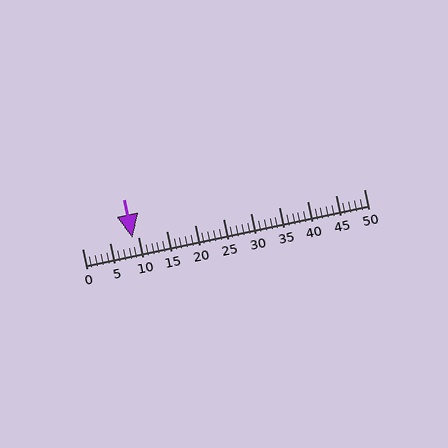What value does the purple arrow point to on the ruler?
The purple arrow points to approximately 9.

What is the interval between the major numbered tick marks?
The major tick marks are spaced 5 units apart.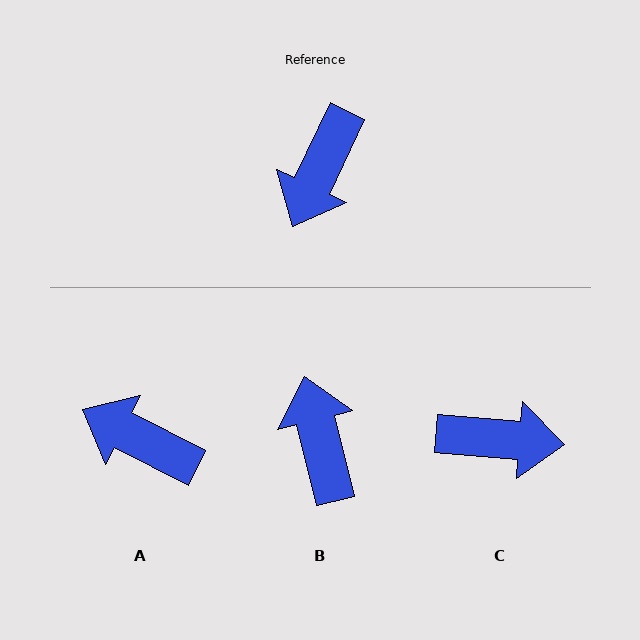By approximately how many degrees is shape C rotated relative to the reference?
Approximately 111 degrees counter-clockwise.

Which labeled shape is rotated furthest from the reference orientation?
B, about 141 degrees away.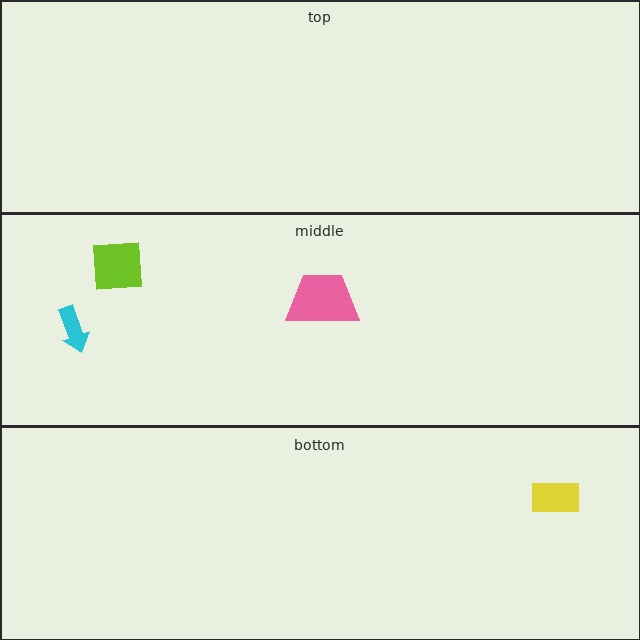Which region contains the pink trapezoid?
The middle region.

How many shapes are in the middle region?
3.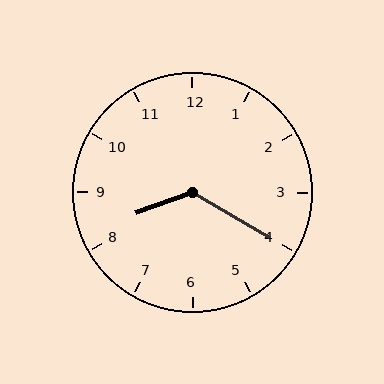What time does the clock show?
8:20.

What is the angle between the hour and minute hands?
Approximately 130 degrees.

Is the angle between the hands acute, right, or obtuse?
It is obtuse.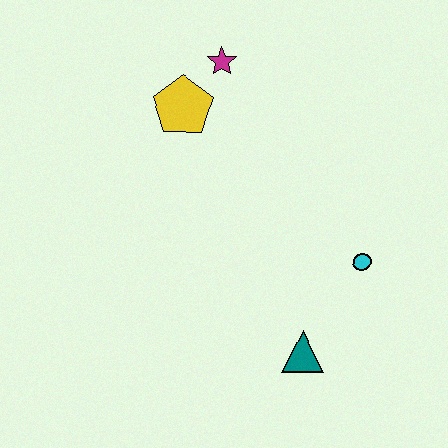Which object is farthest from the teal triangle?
The magenta star is farthest from the teal triangle.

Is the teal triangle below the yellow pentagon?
Yes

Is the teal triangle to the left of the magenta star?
No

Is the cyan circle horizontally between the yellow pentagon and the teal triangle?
No